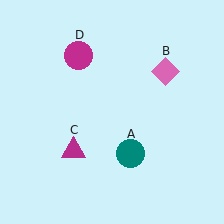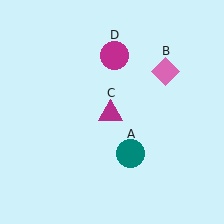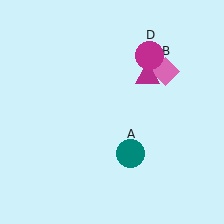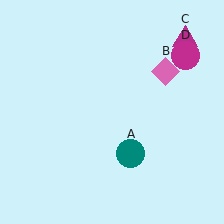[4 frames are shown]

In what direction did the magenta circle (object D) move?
The magenta circle (object D) moved right.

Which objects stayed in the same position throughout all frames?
Teal circle (object A) and pink diamond (object B) remained stationary.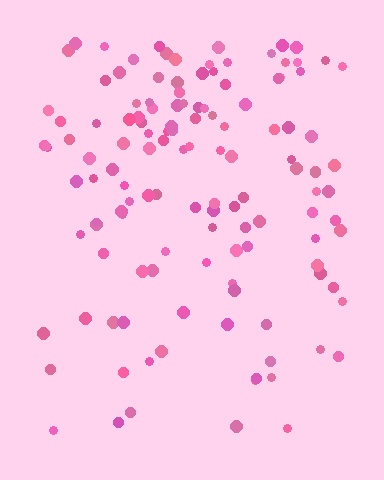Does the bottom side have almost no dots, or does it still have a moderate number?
Still a moderate number, just noticeably fewer than the top.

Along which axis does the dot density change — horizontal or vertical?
Vertical.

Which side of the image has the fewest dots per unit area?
The bottom.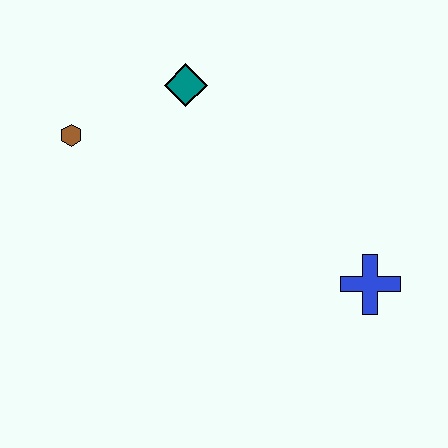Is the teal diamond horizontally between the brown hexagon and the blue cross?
Yes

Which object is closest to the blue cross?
The teal diamond is closest to the blue cross.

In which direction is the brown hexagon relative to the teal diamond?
The brown hexagon is to the left of the teal diamond.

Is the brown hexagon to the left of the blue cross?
Yes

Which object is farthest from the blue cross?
The brown hexagon is farthest from the blue cross.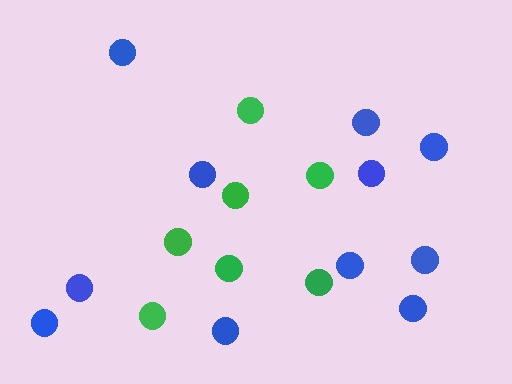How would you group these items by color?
There are 2 groups: one group of green circles (7) and one group of blue circles (11).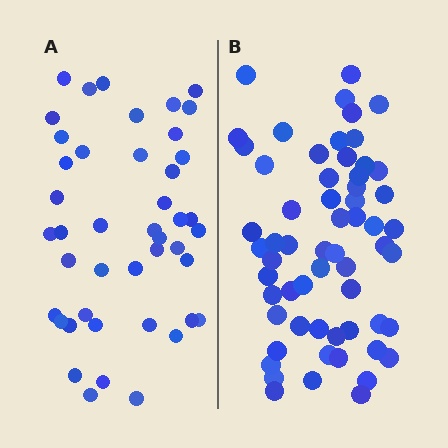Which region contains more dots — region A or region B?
Region B (the right region) has more dots.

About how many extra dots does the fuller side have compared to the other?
Region B has approximately 15 more dots than region A.